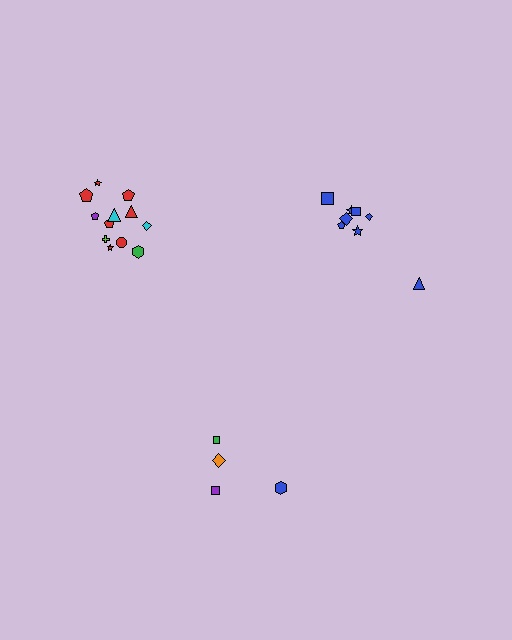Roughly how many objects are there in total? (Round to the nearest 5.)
Roughly 25 objects in total.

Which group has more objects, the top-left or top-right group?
The top-left group.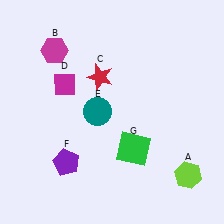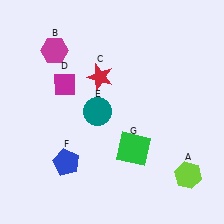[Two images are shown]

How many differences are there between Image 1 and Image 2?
There is 1 difference between the two images.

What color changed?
The pentagon (F) changed from purple in Image 1 to blue in Image 2.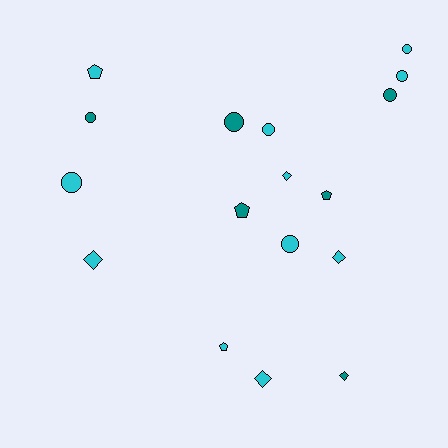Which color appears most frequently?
Cyan, with 11 objects.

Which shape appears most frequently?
Circle, with 8 objects.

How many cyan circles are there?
There are 5 cyan circles.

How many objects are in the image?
There are 17 objects.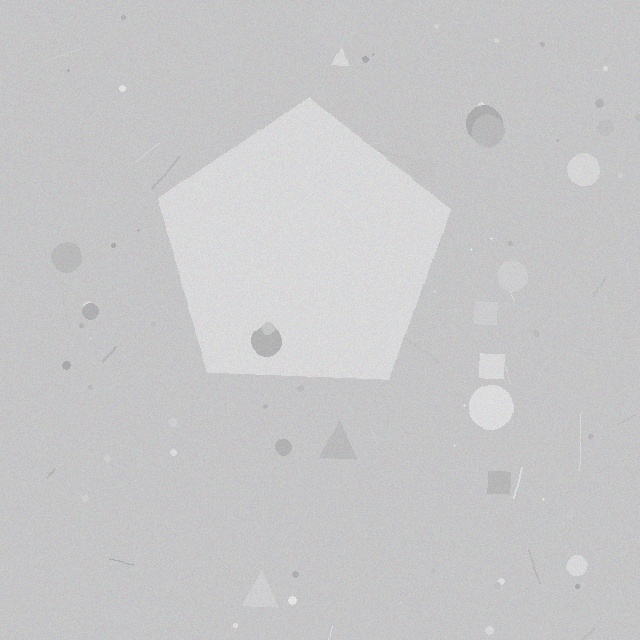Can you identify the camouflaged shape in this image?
The camouflaged shape is a pentagon.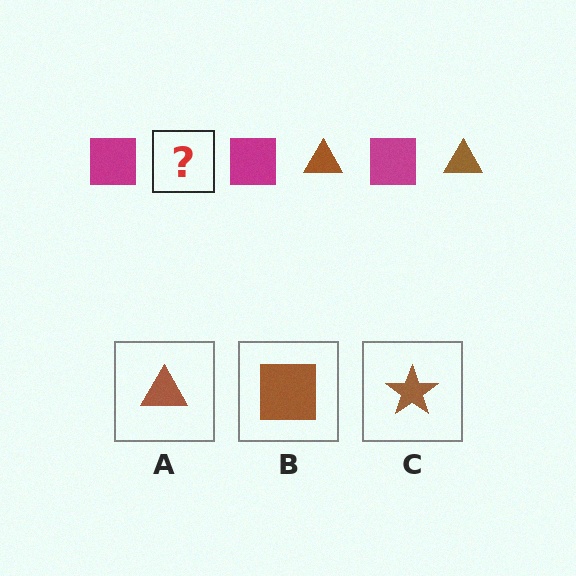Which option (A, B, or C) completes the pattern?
A.